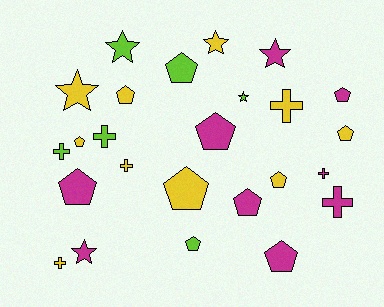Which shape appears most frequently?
Pentagon, with 12 objects.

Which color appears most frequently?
Yellow, with 10 objects.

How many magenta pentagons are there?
There are 5 magenta pentagons.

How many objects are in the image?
There are 25 objects.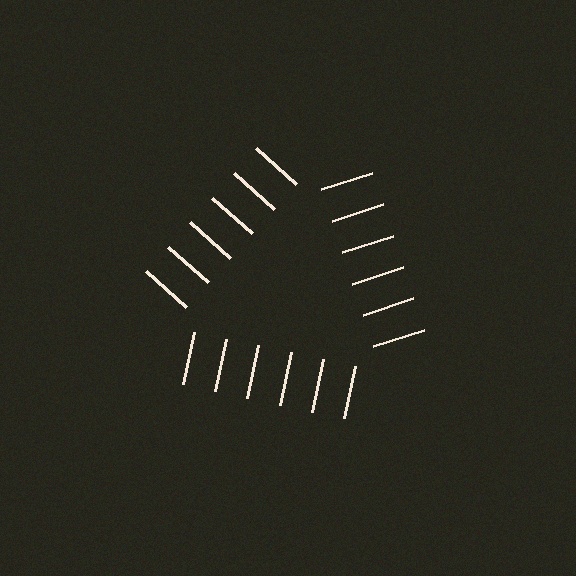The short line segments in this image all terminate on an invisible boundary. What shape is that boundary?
An illusory triangle — the line segments terminate on its edges but no continuous stroke is drawn.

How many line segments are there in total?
18 — 6 along each of the 3 edges.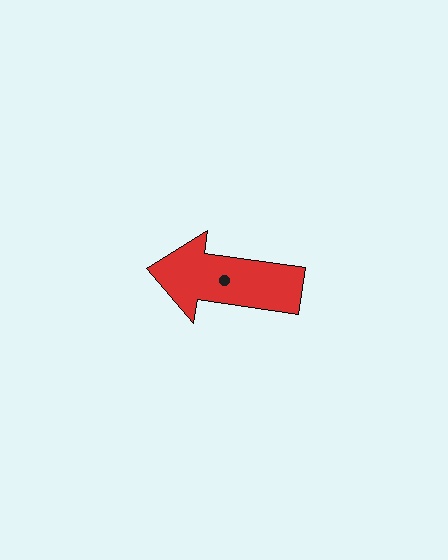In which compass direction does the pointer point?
West.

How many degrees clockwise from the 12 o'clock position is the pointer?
Approximately 278 degrees.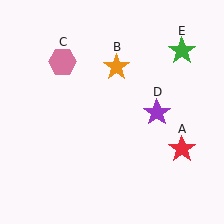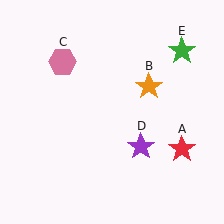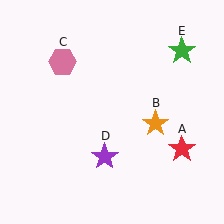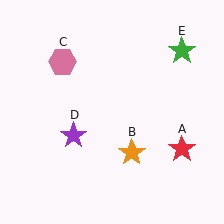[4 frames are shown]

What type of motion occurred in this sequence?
The orange star (object B), purple star (object D) rotated clockwise around the center of the scene.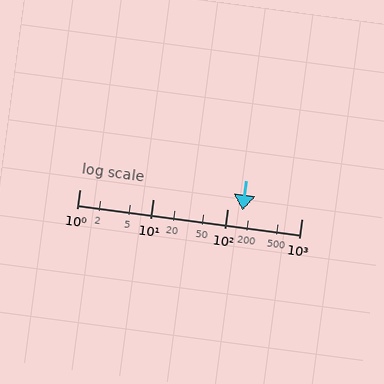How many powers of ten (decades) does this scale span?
The scale spans 3 decades, from 1 to 1000.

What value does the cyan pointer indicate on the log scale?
The pointer indicates approximately 160.